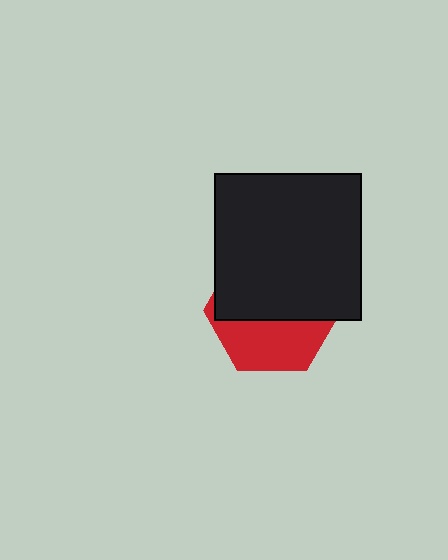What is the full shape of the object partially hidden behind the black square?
The partially hidden object is a red hexagon.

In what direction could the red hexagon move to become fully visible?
The red hexagon could move down. That would shift it out from behind the black square entirely.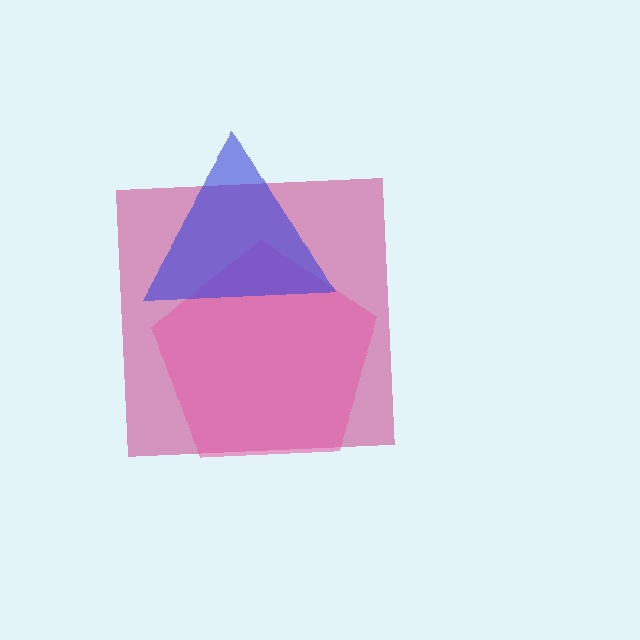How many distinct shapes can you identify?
There are 3 distinct shapes: a magenta square, a pink pentagon, a blue triangle.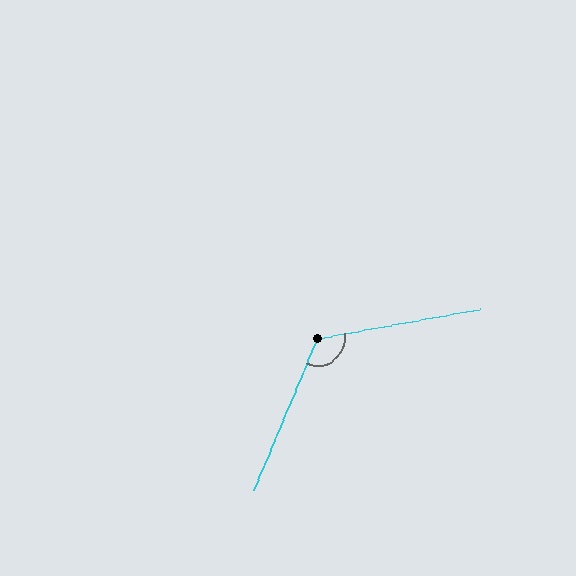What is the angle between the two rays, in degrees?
Approximately 123 degrees.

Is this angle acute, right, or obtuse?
It is obtuse.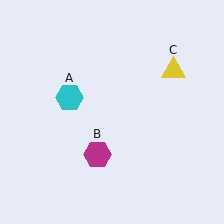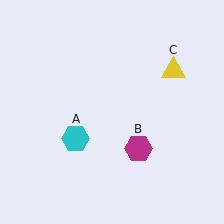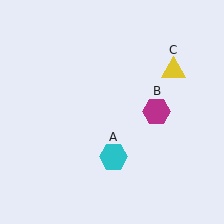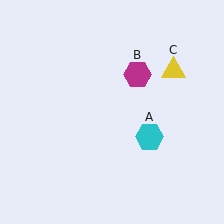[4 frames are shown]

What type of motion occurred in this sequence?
The cyan hexagon (object A), magenta hexagon (object B) rotated counterclockwise around the center of the scene.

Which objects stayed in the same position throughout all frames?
Yellow triangle (object C) remained stationary.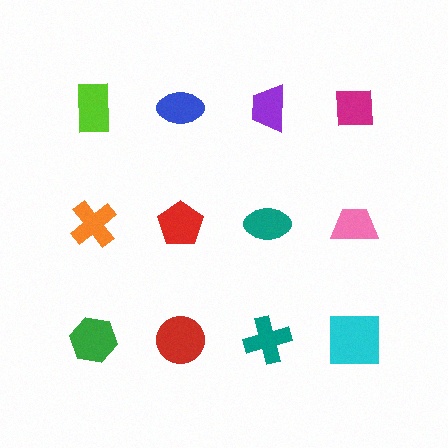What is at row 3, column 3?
A teal cross.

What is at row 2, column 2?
A red pentagon.